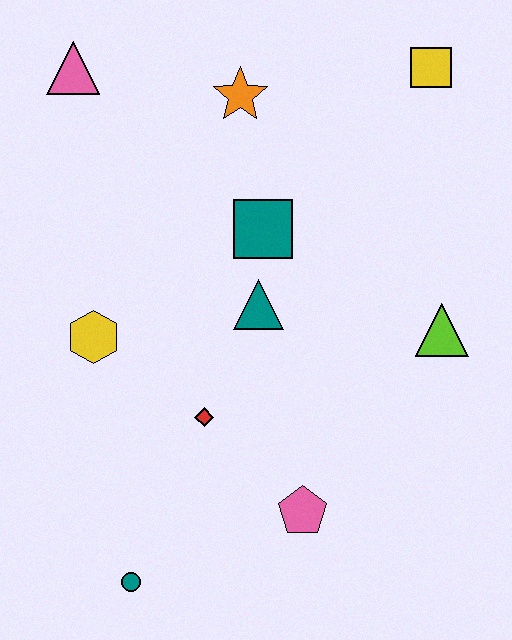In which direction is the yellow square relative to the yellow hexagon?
The yellow square is to the right of the yellow hexagon.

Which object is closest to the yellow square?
The orange star is closest to the yellow square.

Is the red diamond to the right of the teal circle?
Yes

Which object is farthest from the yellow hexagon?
The yellow square is farthest from the yellow hexagon.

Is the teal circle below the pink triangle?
Yes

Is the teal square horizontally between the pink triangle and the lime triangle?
Yes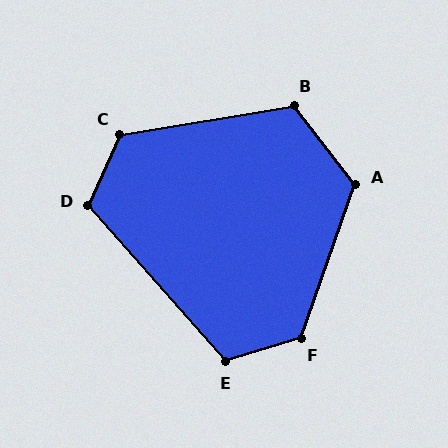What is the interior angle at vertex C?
Approximately 124 degrees (obtuse).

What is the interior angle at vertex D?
Approximately 114 degrees (obtuse).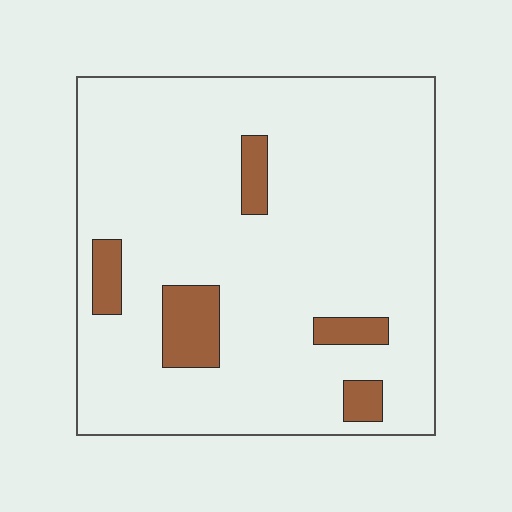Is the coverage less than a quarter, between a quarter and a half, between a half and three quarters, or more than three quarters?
Less than a quarter.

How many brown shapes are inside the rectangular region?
5.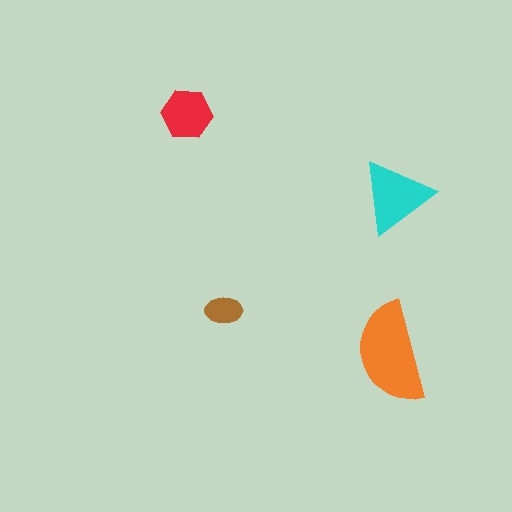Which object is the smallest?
The brown ellipse.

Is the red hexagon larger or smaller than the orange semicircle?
Smaller.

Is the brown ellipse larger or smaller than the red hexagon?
Smaller.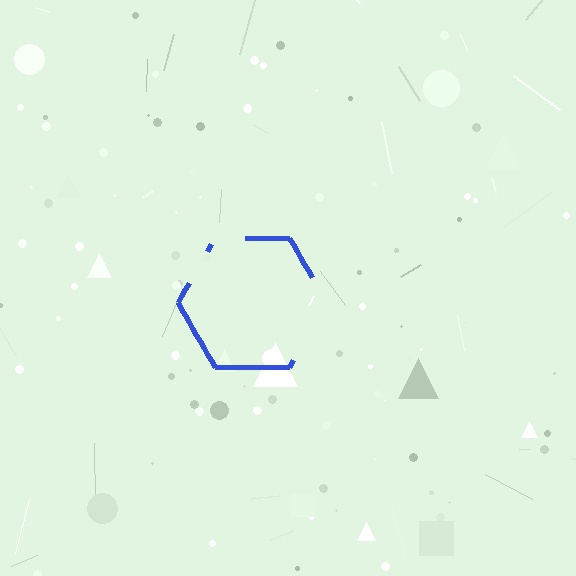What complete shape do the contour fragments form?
The contour fragments form a hexagon.